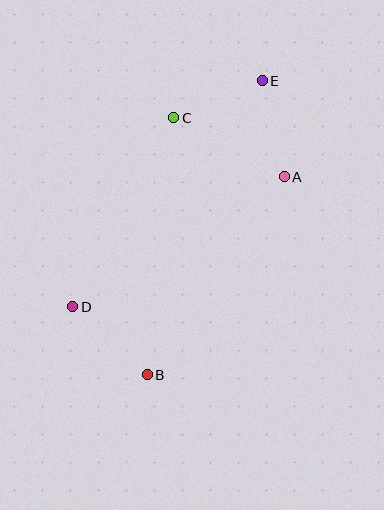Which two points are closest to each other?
Points C and E are closest to each other.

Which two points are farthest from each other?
Points B and E are farthest from each other.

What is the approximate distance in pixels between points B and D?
The distance between B and D is approximately 101 pixels.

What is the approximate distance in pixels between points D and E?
The distance between D and E is approximately 295 pixels.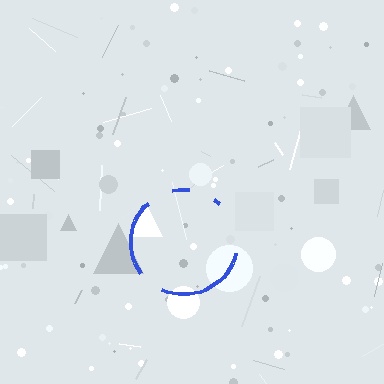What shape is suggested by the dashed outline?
The dashed outline suggests a circle.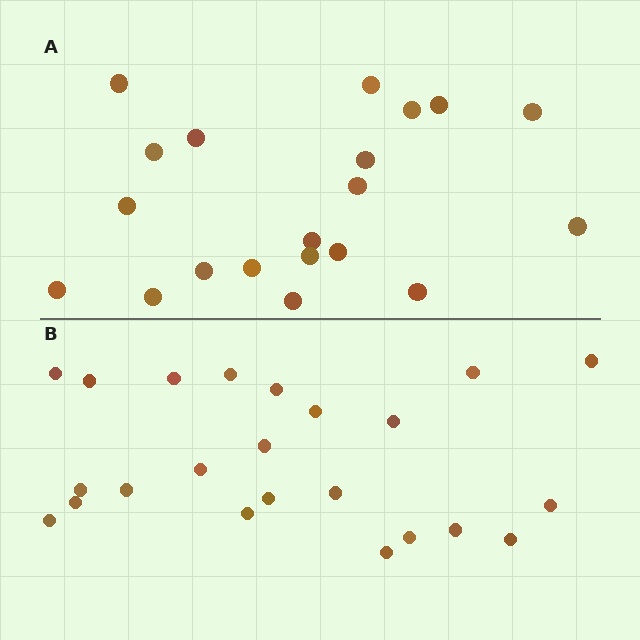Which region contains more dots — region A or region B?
Region B (the bottom region) has more dots.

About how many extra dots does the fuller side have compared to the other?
Region B has just a few more — roughly 2 or 3 more dots than region A.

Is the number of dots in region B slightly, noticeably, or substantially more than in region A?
Region B has only slightly more — the two regions are fairly close. The ratio is roughly 1.1 to 1.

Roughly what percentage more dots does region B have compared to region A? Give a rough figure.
About 15% more.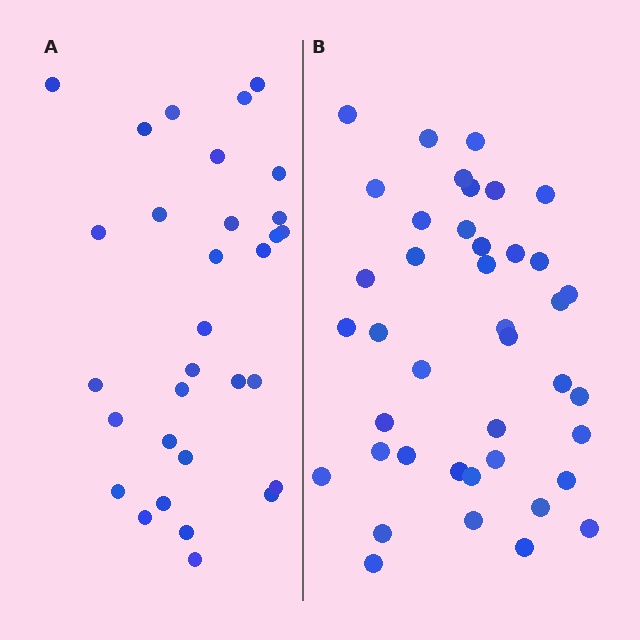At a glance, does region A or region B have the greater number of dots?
Region B (the right region) has more dots.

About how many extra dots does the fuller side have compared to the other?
Region B has roughly 10 or so more dots than region A.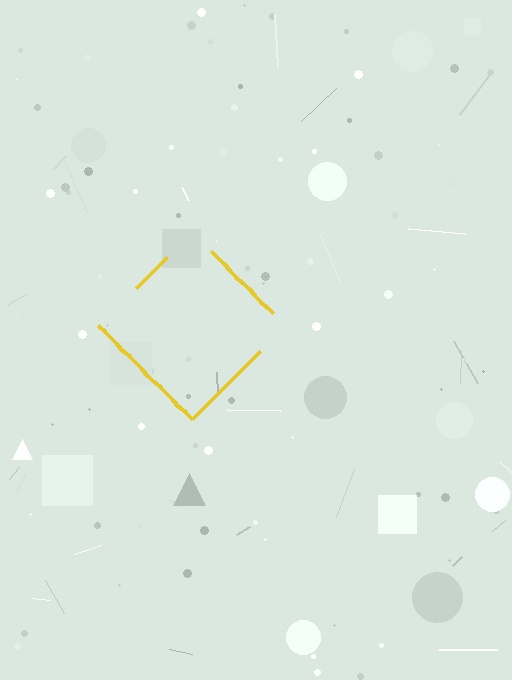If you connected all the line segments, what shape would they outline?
They would outline a diamond.